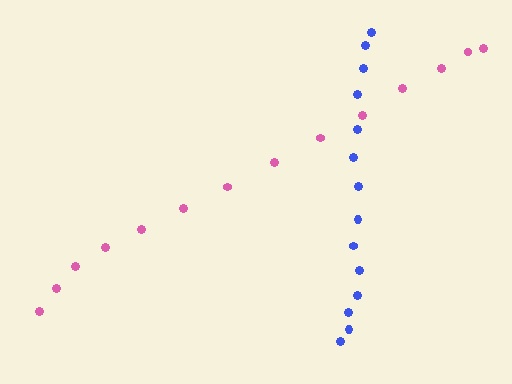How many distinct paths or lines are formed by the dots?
There are 2 distinct paths.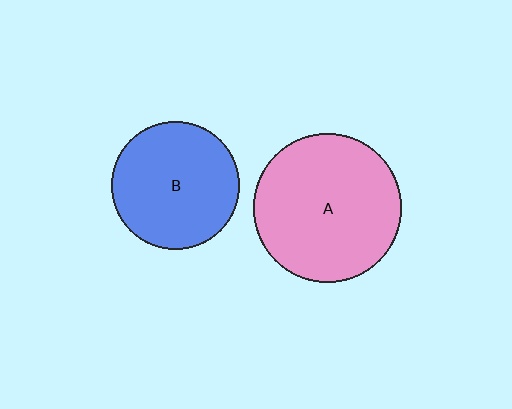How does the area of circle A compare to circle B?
Approximately 1.3 times.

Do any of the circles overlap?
No, none of the circles overlap.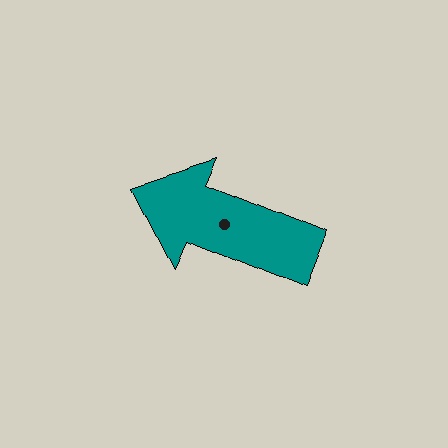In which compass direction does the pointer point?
Northwest.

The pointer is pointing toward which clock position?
Roughly 10 o'clock.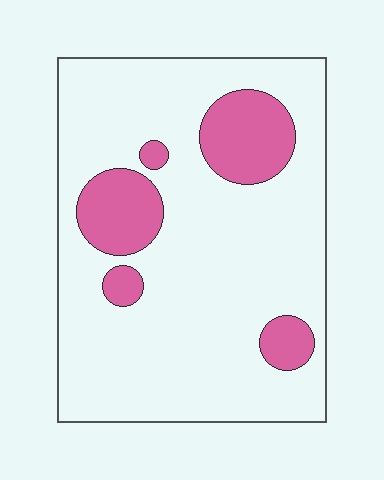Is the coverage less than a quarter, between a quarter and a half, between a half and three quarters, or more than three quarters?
Less than a quarter.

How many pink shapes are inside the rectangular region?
5.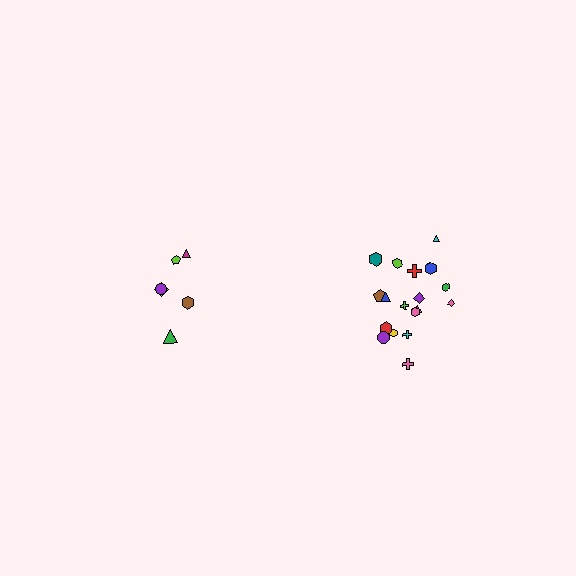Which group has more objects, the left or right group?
The right group.